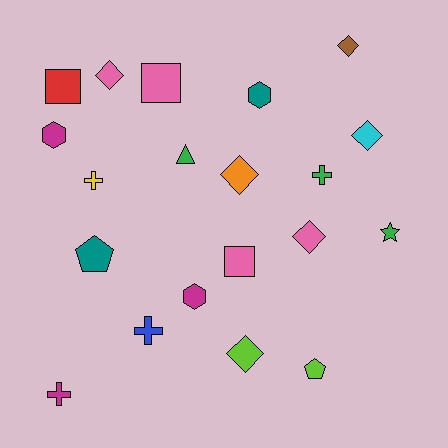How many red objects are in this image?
There is 1 red object.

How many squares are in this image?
There are 3 squares.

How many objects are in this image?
There are 20 objects.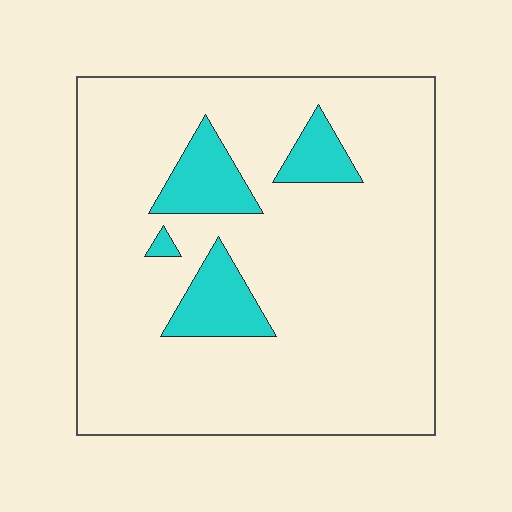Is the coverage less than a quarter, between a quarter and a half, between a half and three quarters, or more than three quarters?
Less than a quarter.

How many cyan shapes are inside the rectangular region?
4.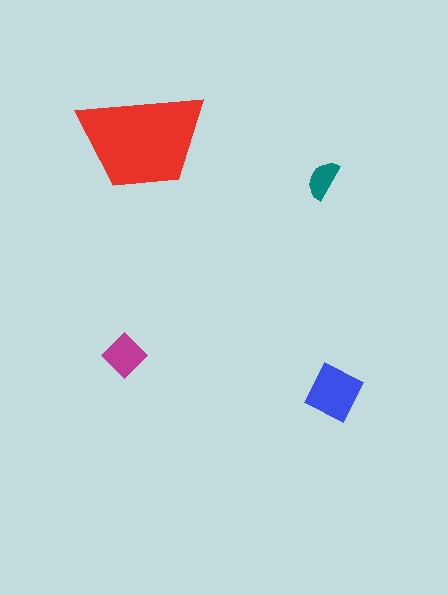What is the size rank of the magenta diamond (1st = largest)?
3rd.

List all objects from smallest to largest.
The teal semicircle, the magenta diamond, the blue square, the red trapezoid.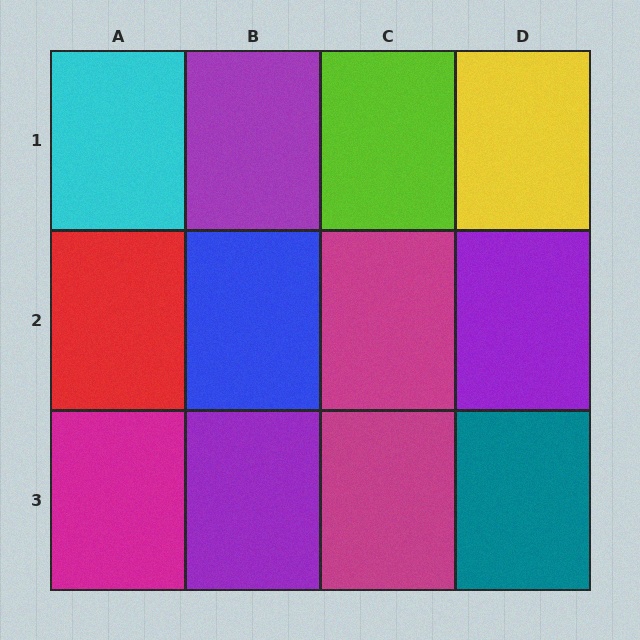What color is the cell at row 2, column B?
Blue.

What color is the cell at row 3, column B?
Purple.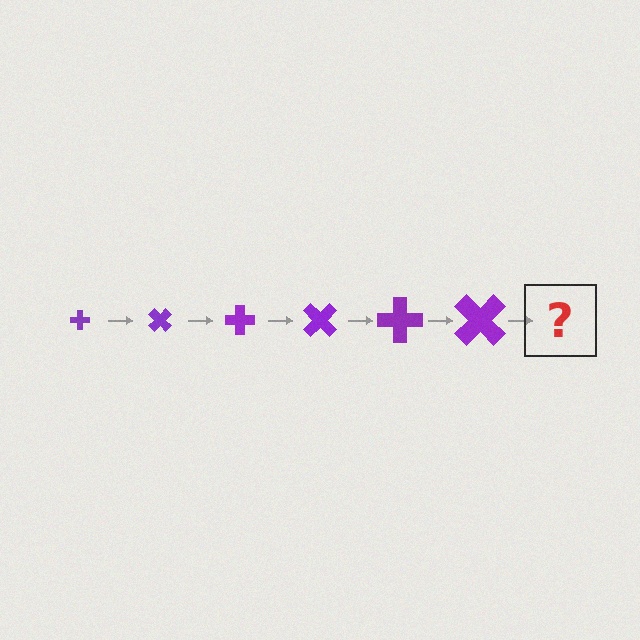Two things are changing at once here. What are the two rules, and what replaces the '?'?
The two rules are that the cross grows larger each step and it rotates 45 degrees each step. The '?' should be a cross, larger than the previous one and rotated 270 degrees from the start.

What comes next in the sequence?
The next element should be a cross, larger than the previous one and rotated 270 degrees from the start.